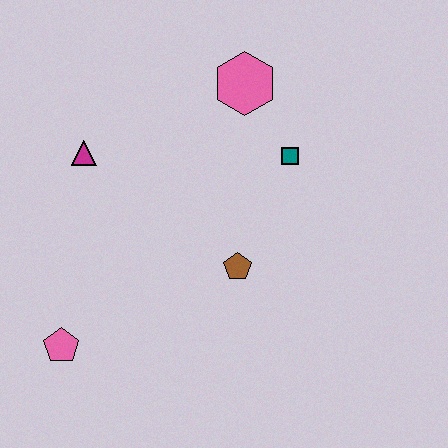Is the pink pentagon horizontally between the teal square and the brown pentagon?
No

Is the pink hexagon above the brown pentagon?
Yes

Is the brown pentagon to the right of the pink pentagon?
Yes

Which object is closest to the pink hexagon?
The teal square is closest to the pink hexagon.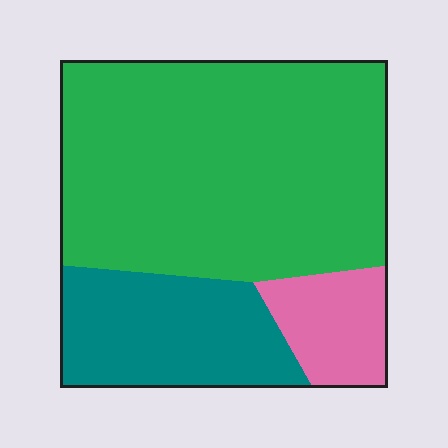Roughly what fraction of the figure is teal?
Teal takes up between a sixth and a third of the figure.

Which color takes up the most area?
Green, at roughly 65%.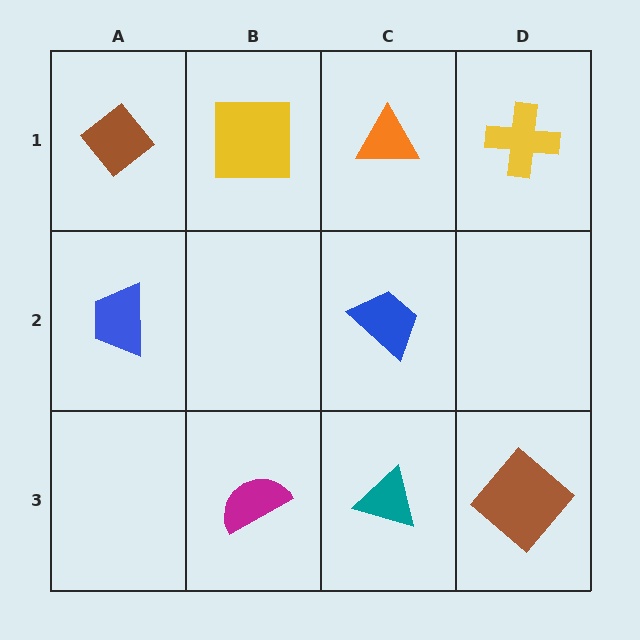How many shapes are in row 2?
2 shapes.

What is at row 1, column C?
An orange triangle.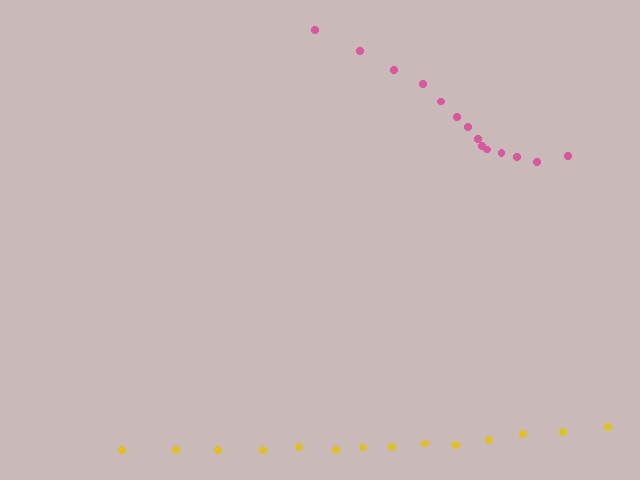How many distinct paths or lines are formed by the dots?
There are 2 distinct paths.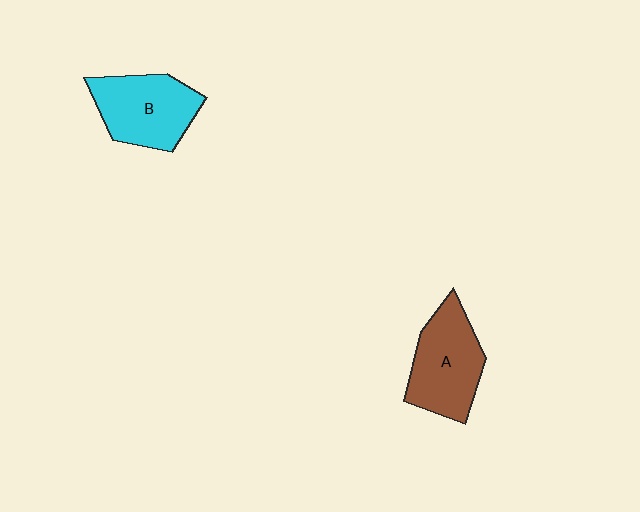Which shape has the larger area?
Shape A (brown).